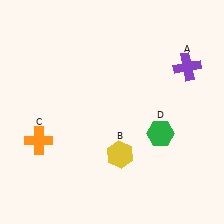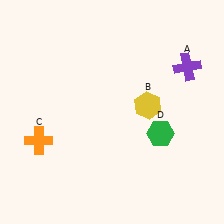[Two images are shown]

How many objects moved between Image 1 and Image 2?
1 object moved between the two images.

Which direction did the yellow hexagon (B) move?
The yellow hexagon (B) moved up.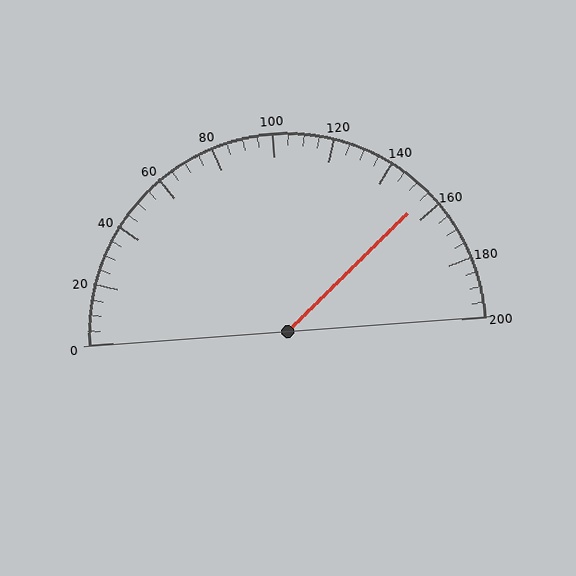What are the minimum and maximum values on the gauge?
The gauge ranges from 0 to 200.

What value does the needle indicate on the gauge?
The needle indicates approximately 155.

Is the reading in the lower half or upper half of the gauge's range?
The reading is in the upper half of the range (0 to 200).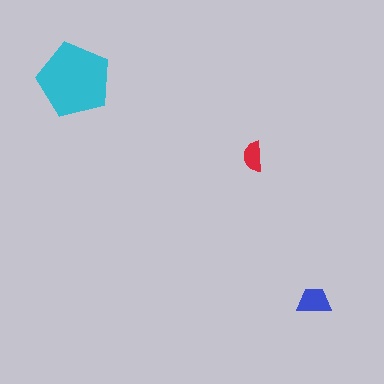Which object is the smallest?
The red semicircle.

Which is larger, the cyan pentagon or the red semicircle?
The cyan pentagon.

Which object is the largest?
The cyan pentagon.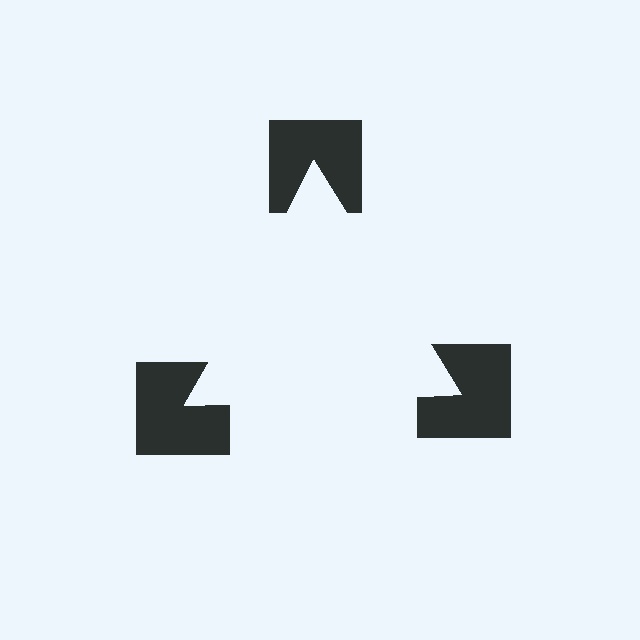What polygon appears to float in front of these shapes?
An illusory triangle — its edges are inferred from the aligned wedge cuts in the notched squares, not physically drawn.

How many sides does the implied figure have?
3 sides.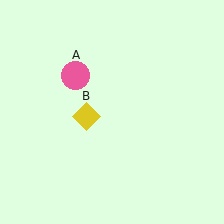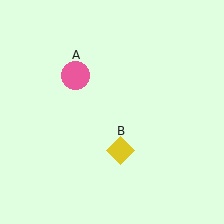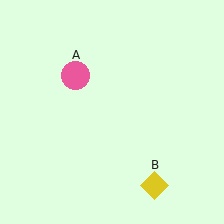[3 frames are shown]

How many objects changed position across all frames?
1 object changed position: yellow diamond (object B).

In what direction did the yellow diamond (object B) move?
The yellow diamond (object B) moved down and to the right.